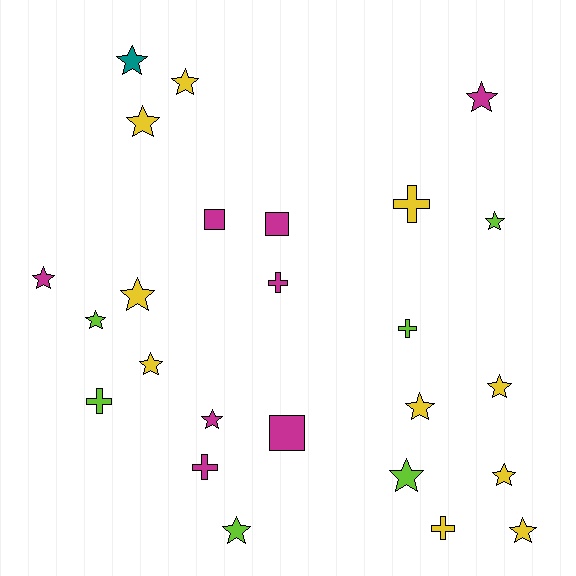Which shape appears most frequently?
Star, with 16 objects.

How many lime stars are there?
There are 4 lime stars.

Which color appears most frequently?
Yellow, with 10 objects.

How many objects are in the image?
There are 25 objects.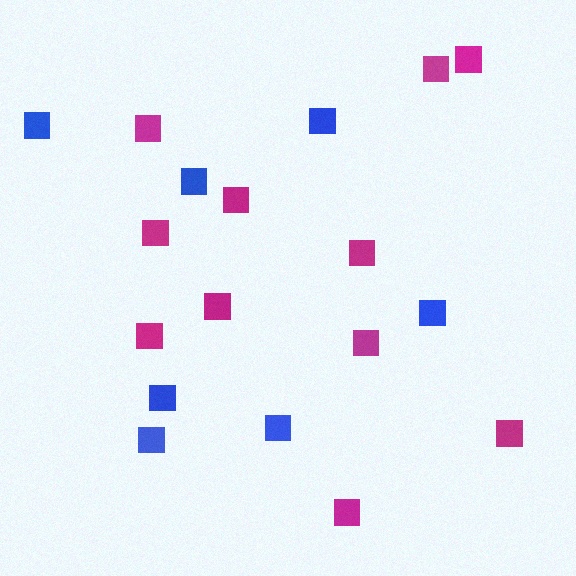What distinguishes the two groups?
There are 2 groups: one group of blue squares (7) and one group of magenta squares (11).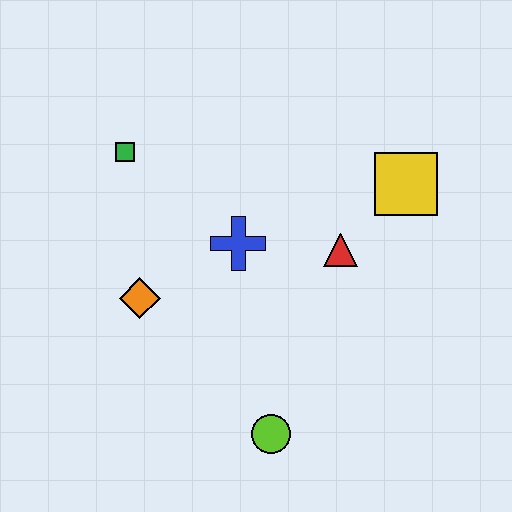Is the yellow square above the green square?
No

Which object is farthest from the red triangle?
The green square is farthest from the red triangle.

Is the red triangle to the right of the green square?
Yes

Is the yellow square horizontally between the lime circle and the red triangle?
No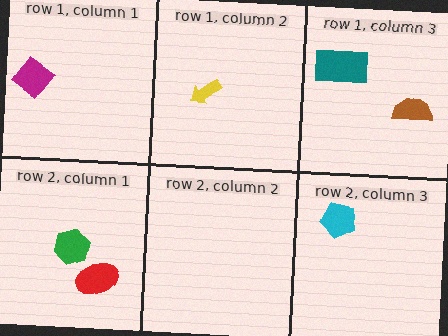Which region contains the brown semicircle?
The row 1, column 3 region.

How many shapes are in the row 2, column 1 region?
2.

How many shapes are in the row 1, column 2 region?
1.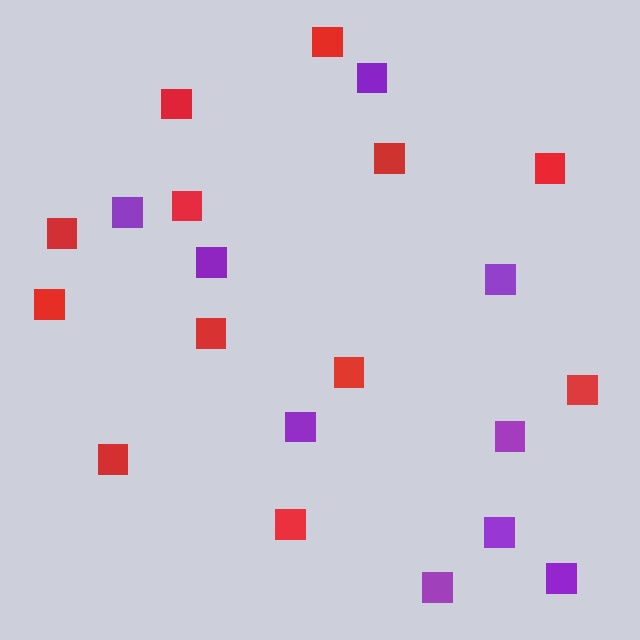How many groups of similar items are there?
There are 2 groups: one group of purple squares (9) and one group of red squares (12).